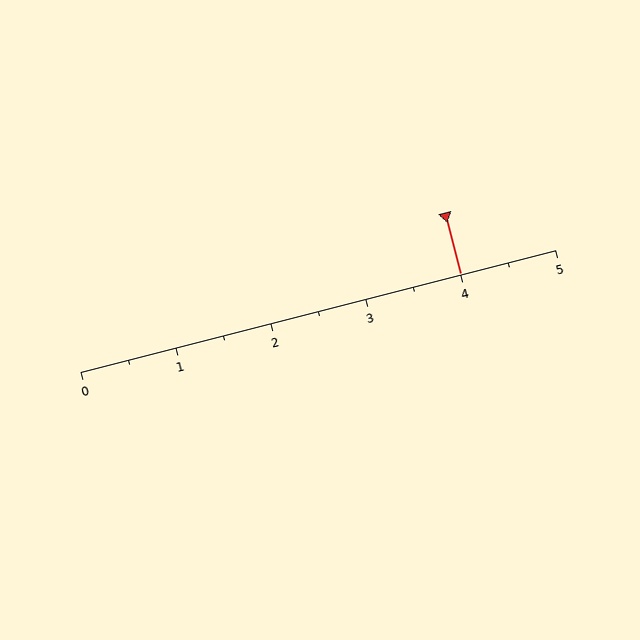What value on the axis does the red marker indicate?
The marker indicates approximately 4.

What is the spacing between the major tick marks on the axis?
The major ticks are spaced 1 apart.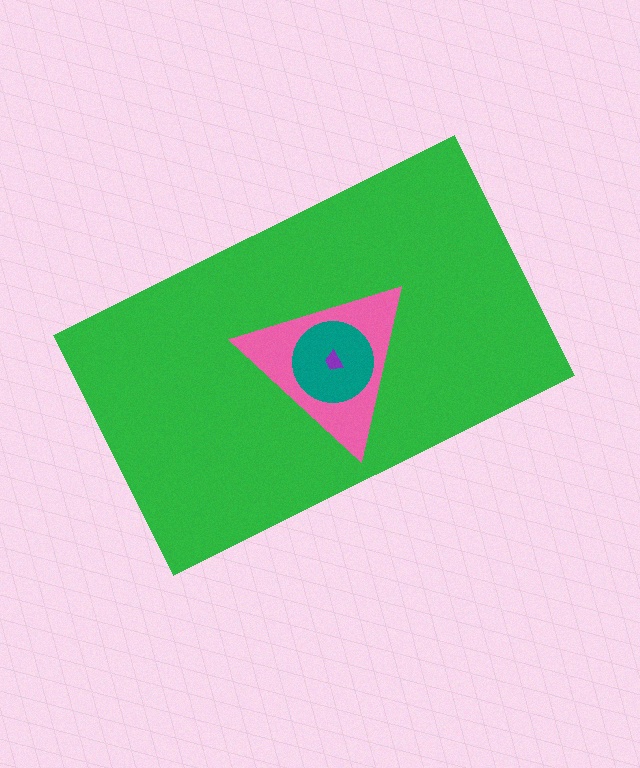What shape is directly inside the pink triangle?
The teal circle.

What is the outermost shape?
The green rectangle.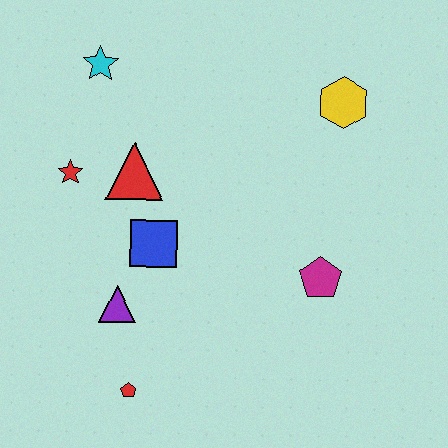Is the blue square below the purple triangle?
No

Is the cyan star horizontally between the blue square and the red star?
Yes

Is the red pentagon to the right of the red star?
Yes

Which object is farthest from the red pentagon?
The yellow hexagon is farthest from the red pentagon.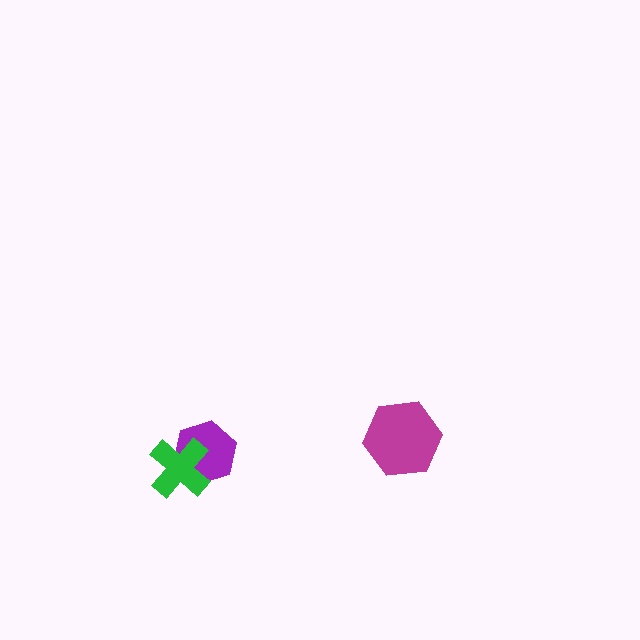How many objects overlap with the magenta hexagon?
0 objects overlap with the magenta hexagon.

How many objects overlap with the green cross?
1 object overlaps with the green cross.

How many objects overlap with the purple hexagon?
1 object overlaps with the purple hexagon.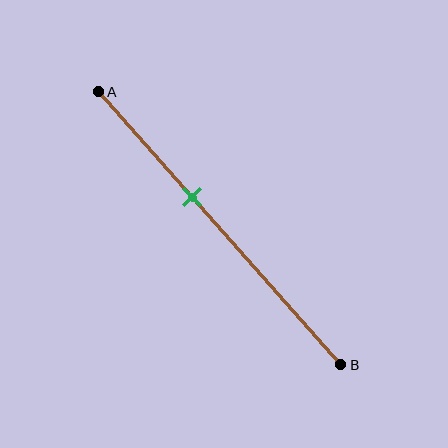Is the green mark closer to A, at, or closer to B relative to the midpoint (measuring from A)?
The green mark is closer to point A than the midpoint of segment AB.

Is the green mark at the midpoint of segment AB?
No, the mark is at about 40% from A, not at the 50% midpoint.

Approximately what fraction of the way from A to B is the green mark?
The green mark is approximately 40% of the way from A to B.